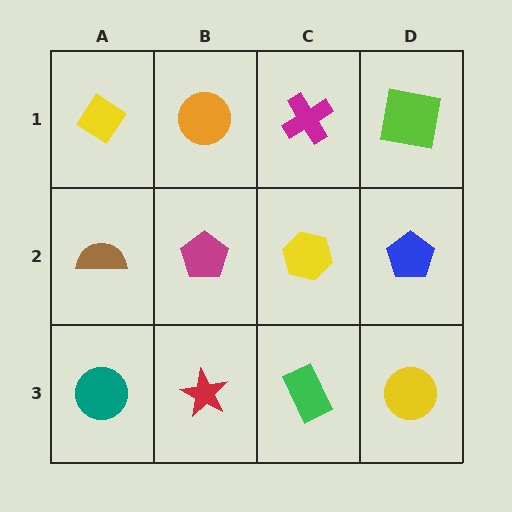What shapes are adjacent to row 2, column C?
A magenta cross (row 1, column C), a green rectangle (row 3, column C), a magenta pentagon (row 2, column B), a blue pentagon (row 2, column D).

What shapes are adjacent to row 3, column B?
A magenta pentagon (row 2, column B), a teal circle (row 3, column A), a green rectangle (row 3, column C).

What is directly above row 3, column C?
A yellow hexagon.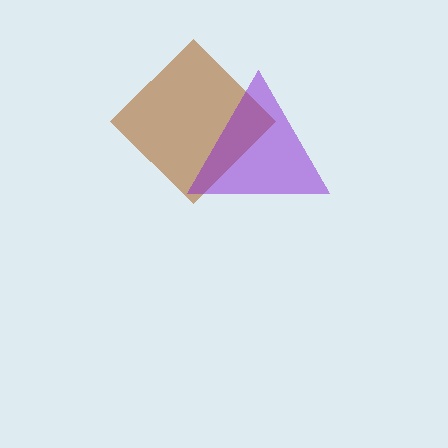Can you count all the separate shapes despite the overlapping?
Yes, there are 2 separate shapes.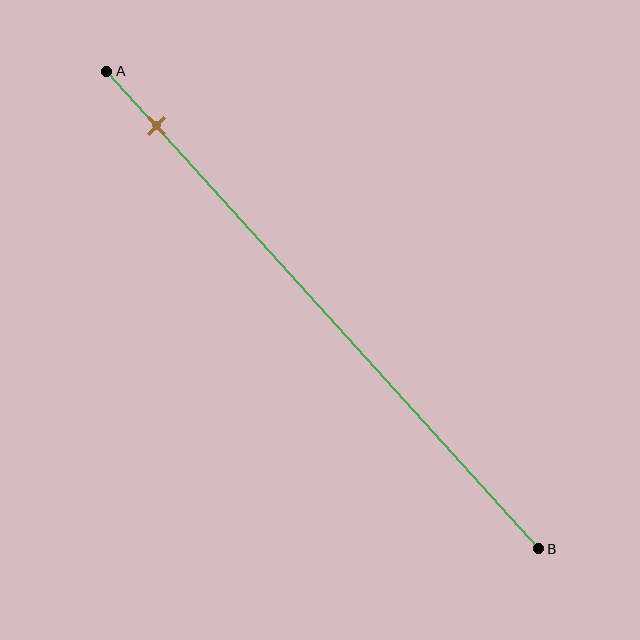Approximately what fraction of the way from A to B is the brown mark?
The brown mark is approximately 10% of the way from A to B.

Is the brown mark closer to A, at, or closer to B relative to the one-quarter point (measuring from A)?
The brown mark is closer to point A than the one-quarter point of segment AB.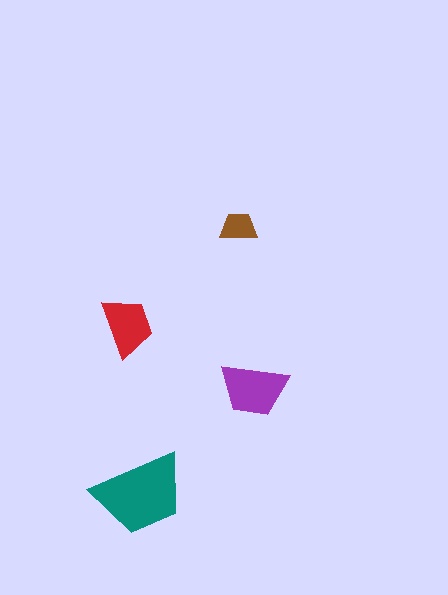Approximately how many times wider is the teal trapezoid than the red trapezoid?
About 1.5 times wider.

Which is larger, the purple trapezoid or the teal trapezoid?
The teal one.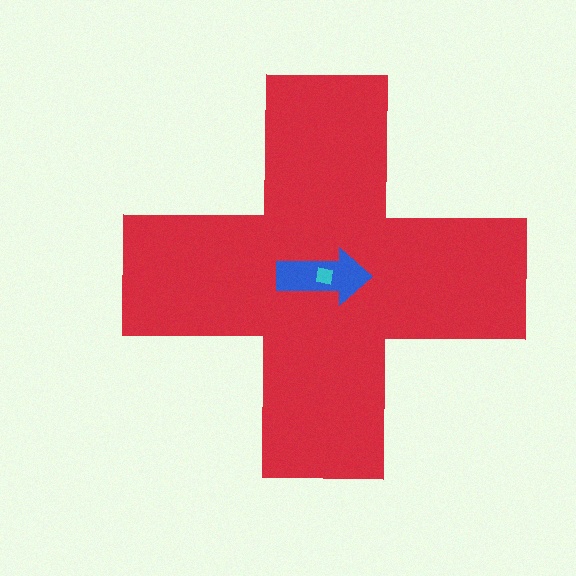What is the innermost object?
The cyan square.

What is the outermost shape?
The red cross.